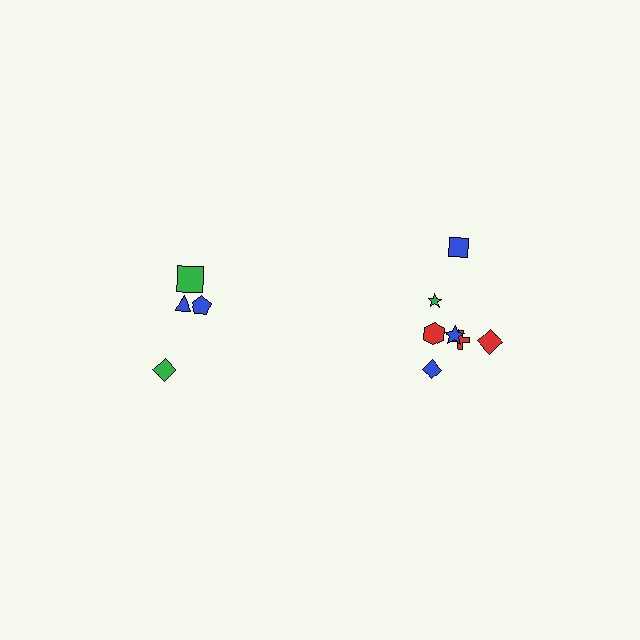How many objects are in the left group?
There are 4 objects.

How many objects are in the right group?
There are 7 objects.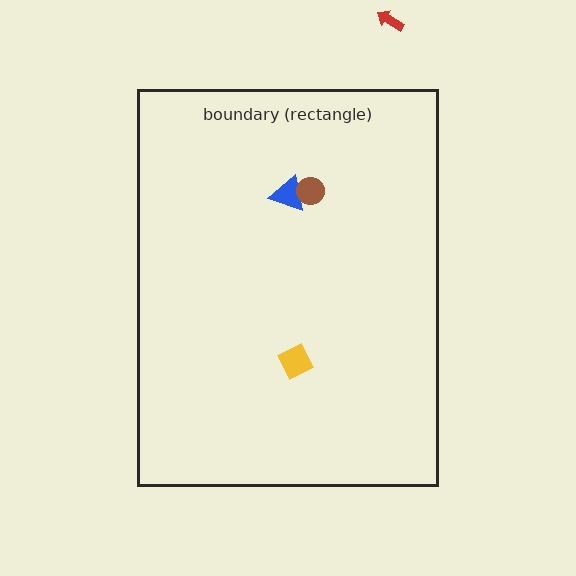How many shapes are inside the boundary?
3 inside, 1 outside.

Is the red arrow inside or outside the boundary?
Outside.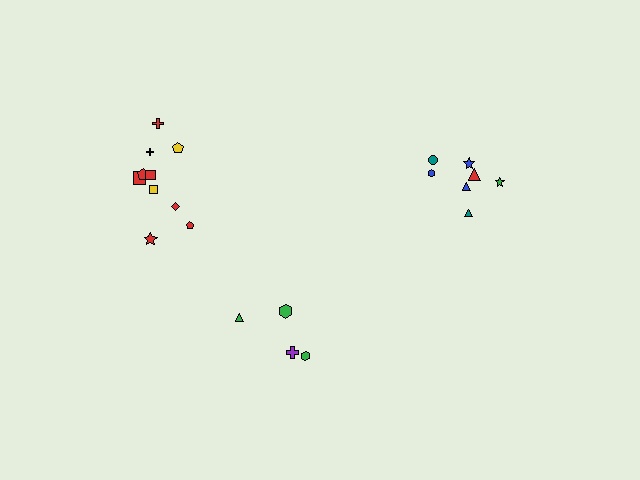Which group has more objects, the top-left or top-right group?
The top-left group.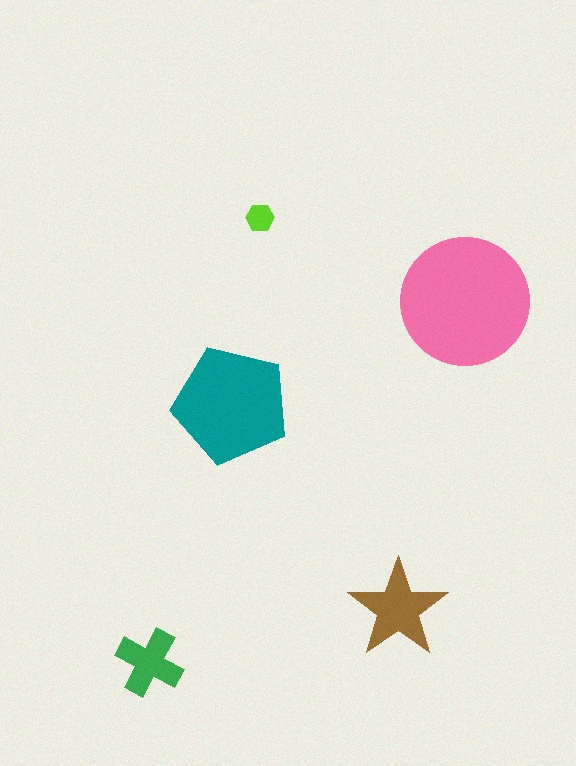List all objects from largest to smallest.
The pink circle, the teal pentagon, the brown star, the green cross, the lime hexagon.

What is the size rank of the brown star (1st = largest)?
3rd.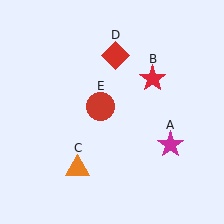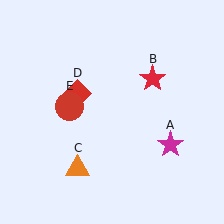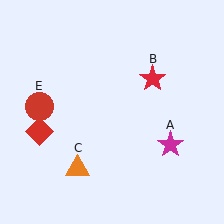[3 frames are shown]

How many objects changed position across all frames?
2 objects changed position: red diamond (object D), red circle (object E).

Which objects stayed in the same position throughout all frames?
Magenta star (object A) and red star (object B) and orange triangle (object C) remained stationary.